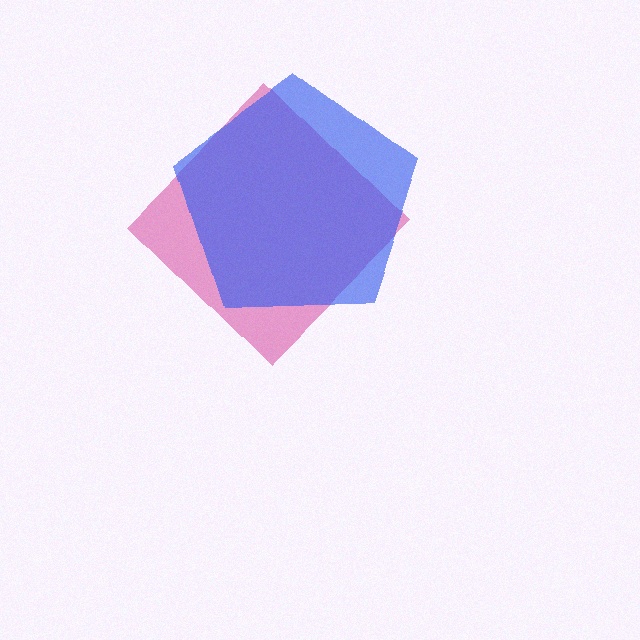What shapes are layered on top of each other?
The layered shapes are: a magenta diamond, a blue pentagon.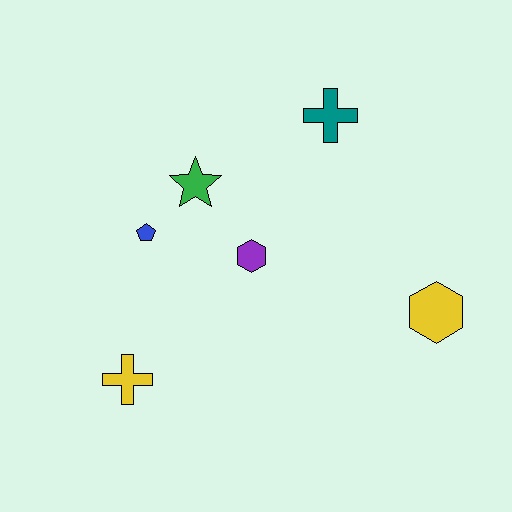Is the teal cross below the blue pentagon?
No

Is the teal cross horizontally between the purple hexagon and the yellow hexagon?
Yes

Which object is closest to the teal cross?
The green star is closest to the teal cross.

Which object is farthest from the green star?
The yellow hexagon is farthest from the green star.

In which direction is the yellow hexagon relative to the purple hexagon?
The yellow hexagon is to the right of the purple hexagon.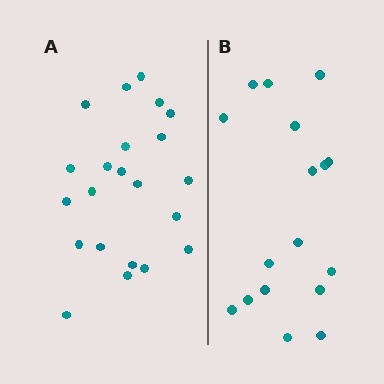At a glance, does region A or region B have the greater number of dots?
Region A (the left region) has more dots.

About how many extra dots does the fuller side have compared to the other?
Region A has about 5 more dots than region B.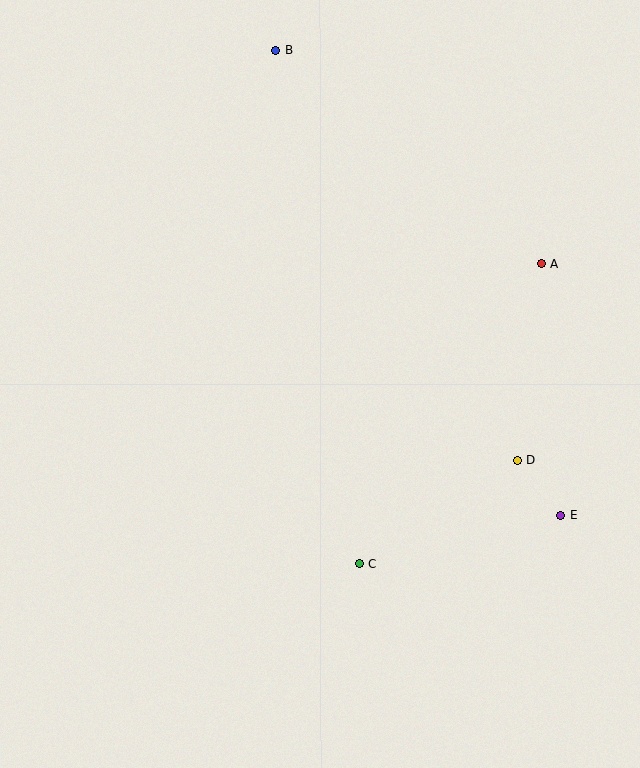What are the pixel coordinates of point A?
Point A is at (541, 264).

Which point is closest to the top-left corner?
Point B is closest to the top-left corner.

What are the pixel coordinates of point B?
Point B is at (275, 50).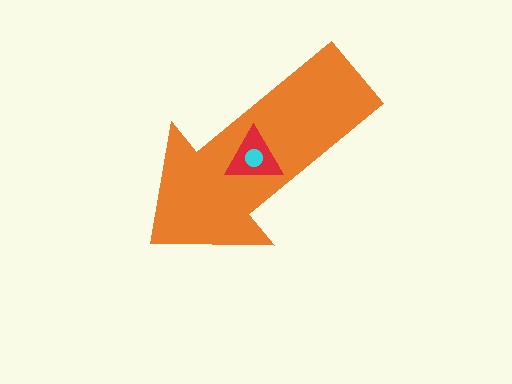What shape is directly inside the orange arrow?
The red triangle.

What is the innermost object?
The cyan circle.